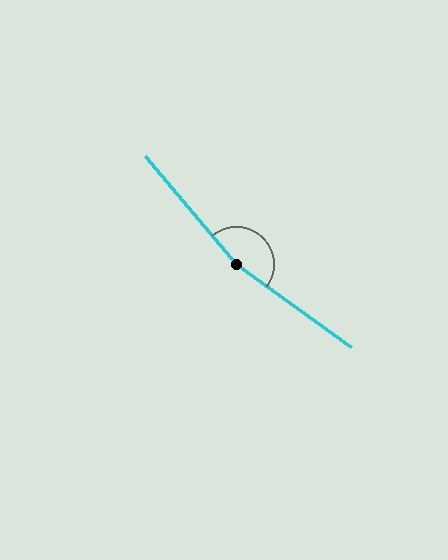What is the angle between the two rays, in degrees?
Approximately 166 degrees.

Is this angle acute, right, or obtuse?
It is obtuse.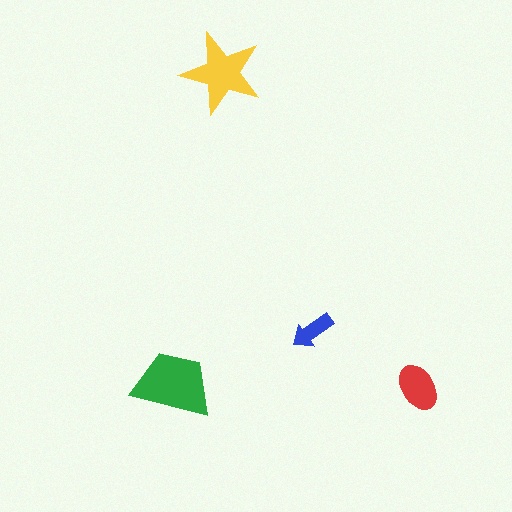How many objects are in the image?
There are 4 objects in the image.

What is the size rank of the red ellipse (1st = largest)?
3rd.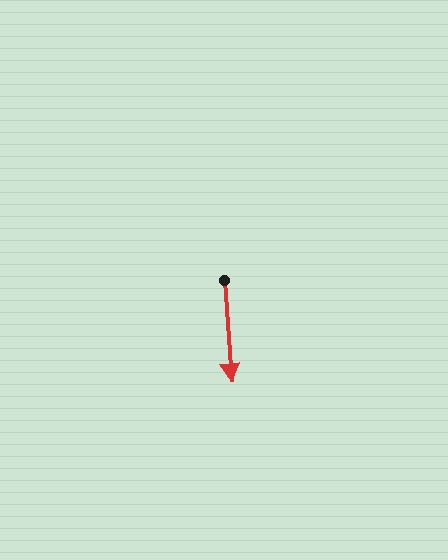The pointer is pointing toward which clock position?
Roughly 6 o'clock.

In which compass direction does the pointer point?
South.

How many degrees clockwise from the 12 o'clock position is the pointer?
Approximately 176 degrees.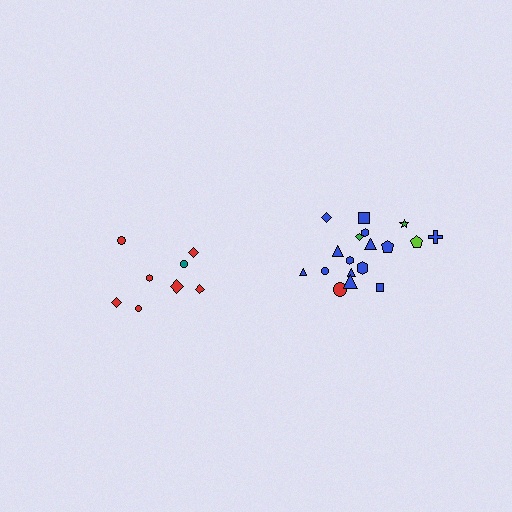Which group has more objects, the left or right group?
The right group.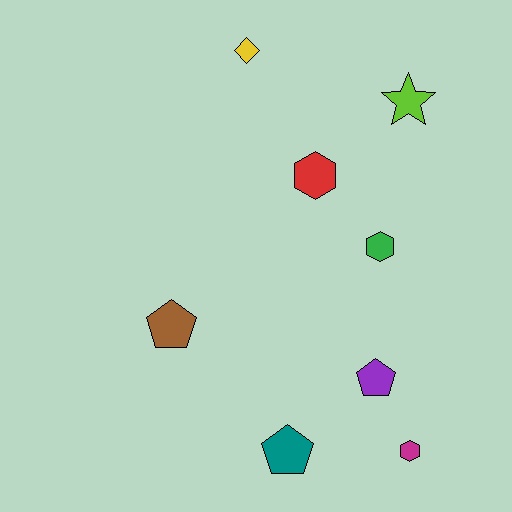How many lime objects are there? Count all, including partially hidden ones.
There is 1 lime object.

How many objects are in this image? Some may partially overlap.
There are 8 objects.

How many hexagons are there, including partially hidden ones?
There are 3 hexagons.